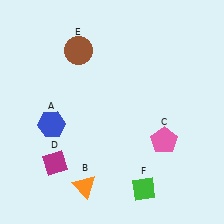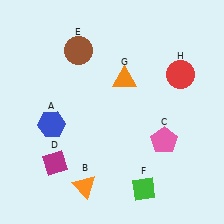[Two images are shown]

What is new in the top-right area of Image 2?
A red circle (H) was added in the top-right area of Image 2.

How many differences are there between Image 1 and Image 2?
There are 2 differences between the two images.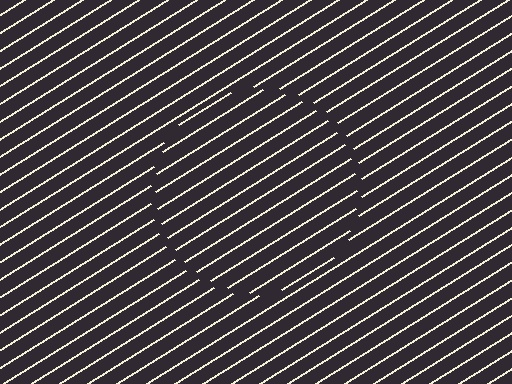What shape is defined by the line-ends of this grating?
An illusory circle. The interior of the shape contains the same grating, shifted by half a period — the contour is defined by the phase discontinuity where line-ends from the inner and outer gratings abut.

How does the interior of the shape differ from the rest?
The interior of the shape contains the same grating, shifted by half a period — the contour is defined by the phase discontinuity where line-ends from the inner and outer gratings abut.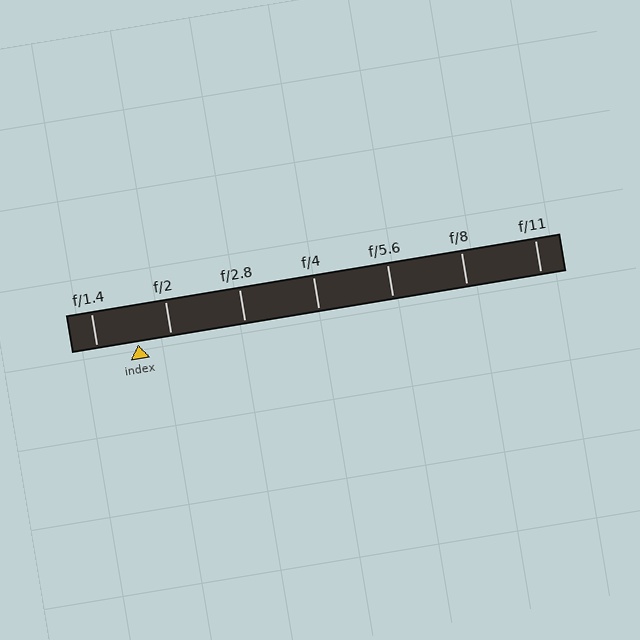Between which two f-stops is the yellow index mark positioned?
The index mark is between f/1.4 and f/2.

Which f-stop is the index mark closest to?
The index mark is closest to f/2.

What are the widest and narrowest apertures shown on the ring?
The widest aperture shown is f/1.4 and the narrowest is f/11.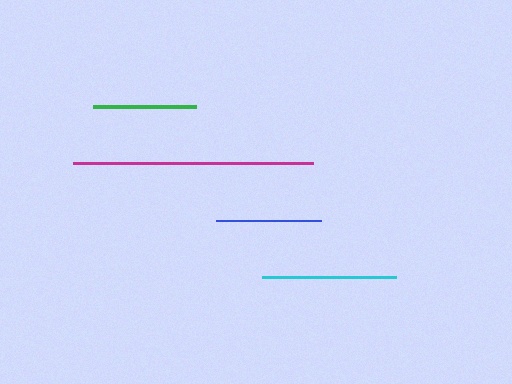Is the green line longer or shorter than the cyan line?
The cyan line is longer than the green line.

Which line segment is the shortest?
The green line is the shortest at approximately 103 pixels.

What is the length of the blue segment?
The blue segment is approximately 105 pixels long.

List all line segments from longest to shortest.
From longest to shortest: magenta, cyan, blue, green.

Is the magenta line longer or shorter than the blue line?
The magenta line is longer than the blue line.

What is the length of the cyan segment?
The cyan segment is approximately 134 pixels long.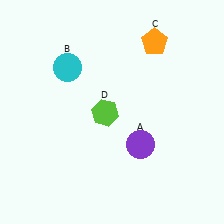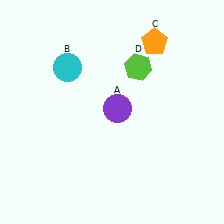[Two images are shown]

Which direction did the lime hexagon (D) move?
The lime hexagon (D) moved up.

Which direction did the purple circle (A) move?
The purple circle (A) moved up.